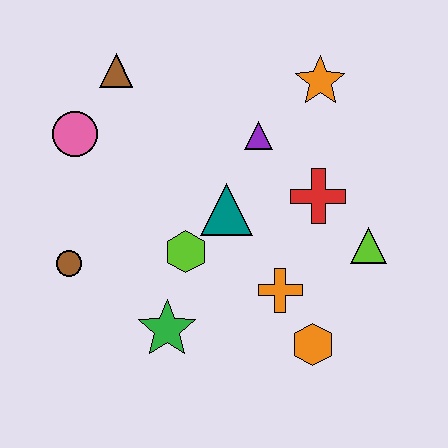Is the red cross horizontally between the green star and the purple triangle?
No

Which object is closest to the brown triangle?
The pink circle is closest to the brown triangle.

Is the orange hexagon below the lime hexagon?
Yes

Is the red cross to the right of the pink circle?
Yes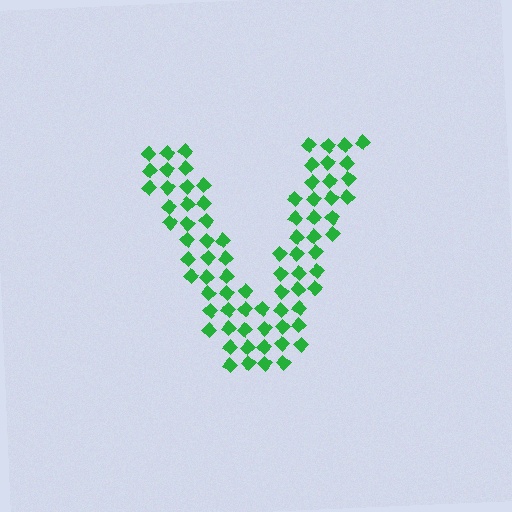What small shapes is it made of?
It is made of small diamonds.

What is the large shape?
The large shape is the letter V.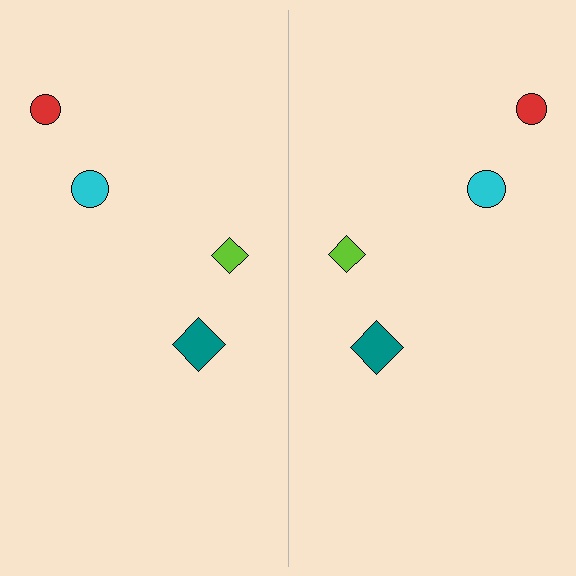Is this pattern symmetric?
Yes, this pattern has bilateral (reflection) symmetry.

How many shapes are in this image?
There are 8 shapes in this image.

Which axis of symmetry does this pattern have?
The pattern has a vertical axis of symmetry running through the center of the image.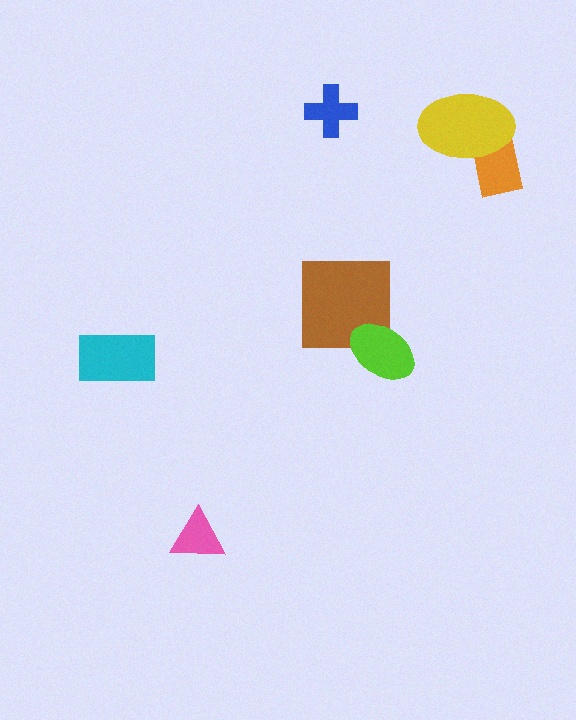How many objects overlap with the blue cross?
0 objects overlap with the blue cross.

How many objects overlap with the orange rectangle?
1 object overlaps with the orange rectangle.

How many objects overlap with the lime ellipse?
1 object overlaps with the lime ellipse.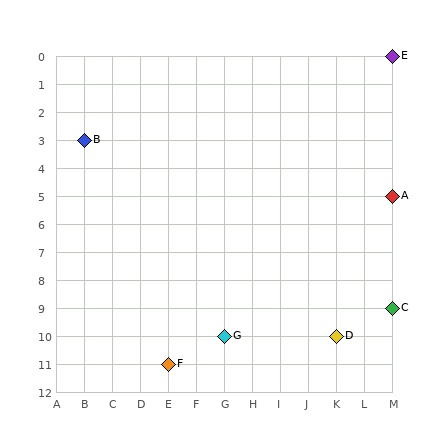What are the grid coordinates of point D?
Point D is at grid coordinates (K, 10).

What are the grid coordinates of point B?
Point B is at grid coordinates (B, 3).